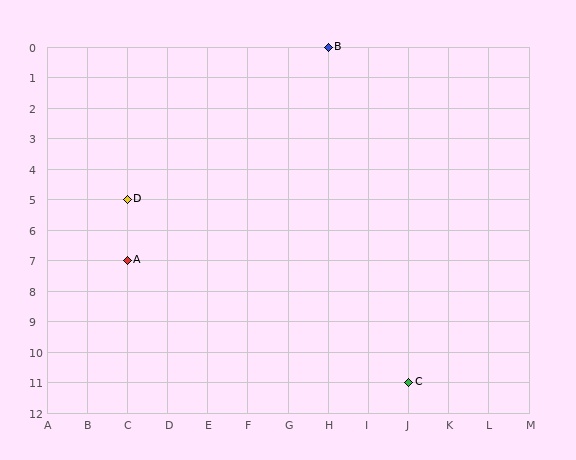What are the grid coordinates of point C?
Point C is at grid coordinates (J, 11).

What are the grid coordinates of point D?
Point D is at grid coordinates (C, 5).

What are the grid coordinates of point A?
Point A is at grid coordinates (C, 7).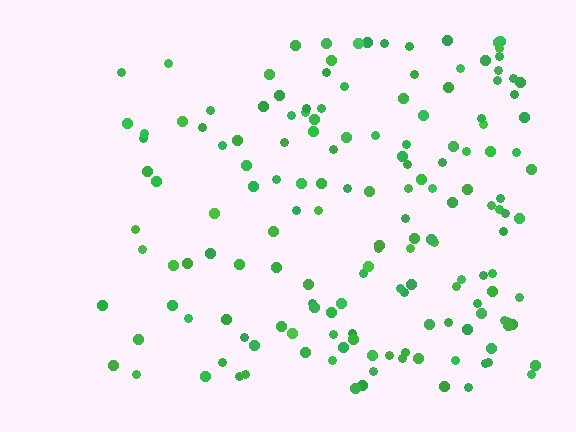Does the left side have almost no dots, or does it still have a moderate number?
Still a moderate number, just noticeably fewer than the right.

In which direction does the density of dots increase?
From left to right, with the right side densest.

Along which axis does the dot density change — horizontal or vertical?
Horizontal.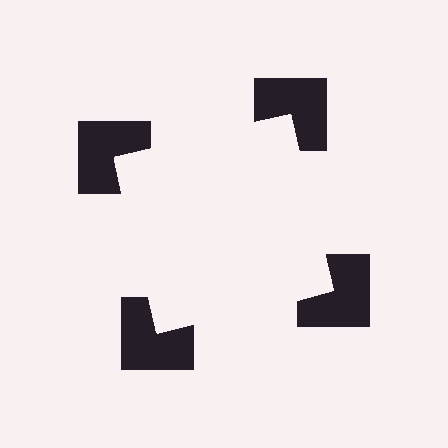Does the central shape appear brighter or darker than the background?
It typically appears slightly brighter than the background, even though no actual brightness change is drawn.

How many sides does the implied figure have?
4 sides.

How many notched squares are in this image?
There are 4 — one at each vertex of the illusory square.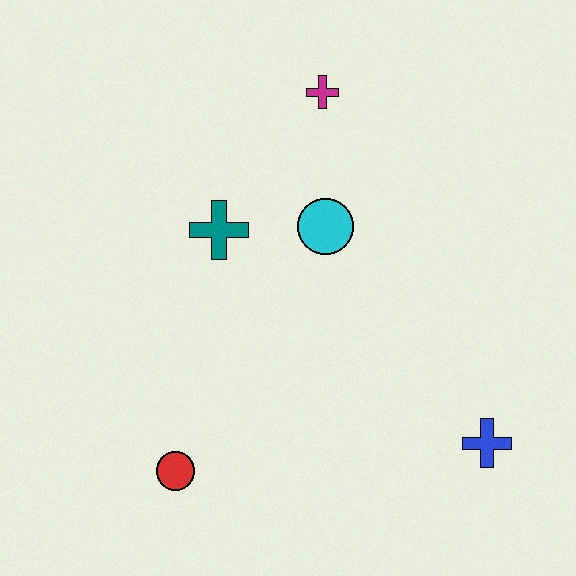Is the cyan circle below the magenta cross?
Yes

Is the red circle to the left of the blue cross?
Yes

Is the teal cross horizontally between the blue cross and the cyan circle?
No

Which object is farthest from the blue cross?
The magenta cross is farthest from the blue cross.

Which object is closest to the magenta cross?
The cyan circle is closest to the magenta cross.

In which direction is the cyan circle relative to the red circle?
The cyan circle is above the red circle.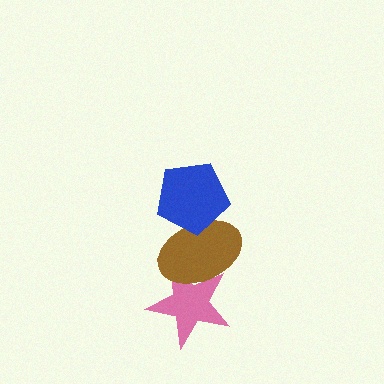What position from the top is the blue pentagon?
The blue pentagon is 1st from the top.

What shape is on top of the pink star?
The brown ellipse is on top of the pink star.